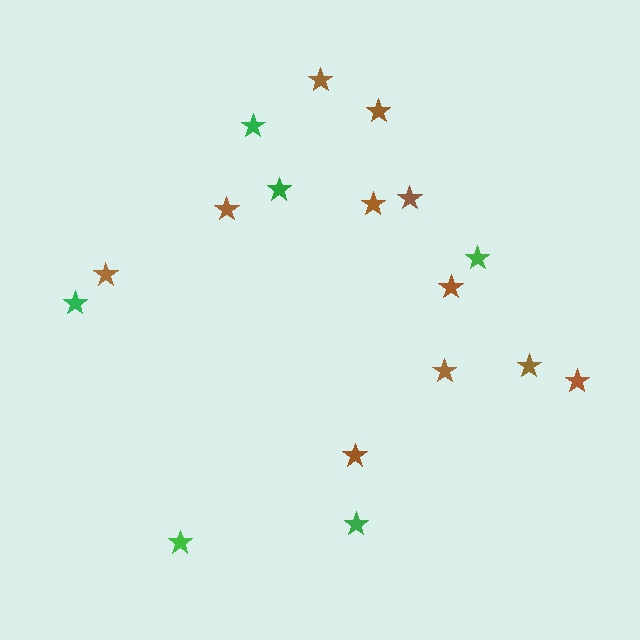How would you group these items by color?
There are 2 groups: one group of brown stars (11) and one group of green stars (6).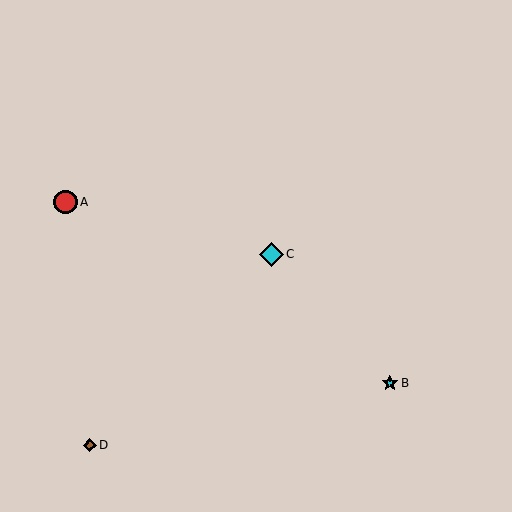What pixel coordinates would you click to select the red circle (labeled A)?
Click at (65, 202) to select the red circle A.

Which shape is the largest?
The red circle (labeled A) is the largest.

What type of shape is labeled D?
Shape D is a brown diamond.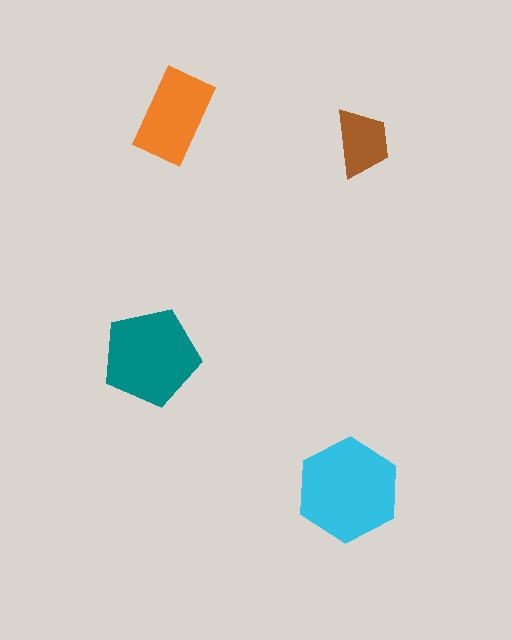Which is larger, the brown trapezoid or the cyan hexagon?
The cyan hexagon.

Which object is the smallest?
The brown trapezoid.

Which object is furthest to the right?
The brown trapezoid is rightmost.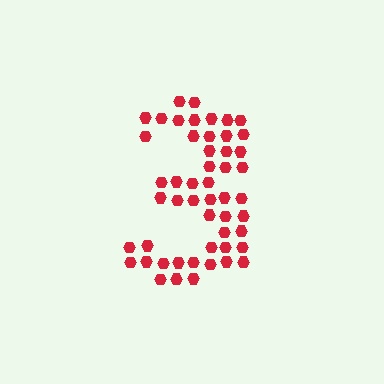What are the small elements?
The small elements are hexagons.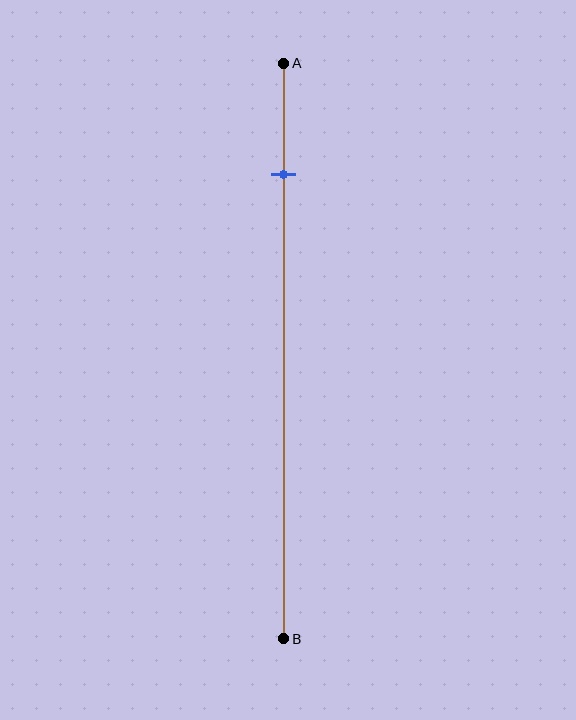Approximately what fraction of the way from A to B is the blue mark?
The blue mark is approximately 20% of the way from A to B.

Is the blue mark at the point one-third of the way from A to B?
No, the mark is at about 20% from A, not at the 33% one-third point.